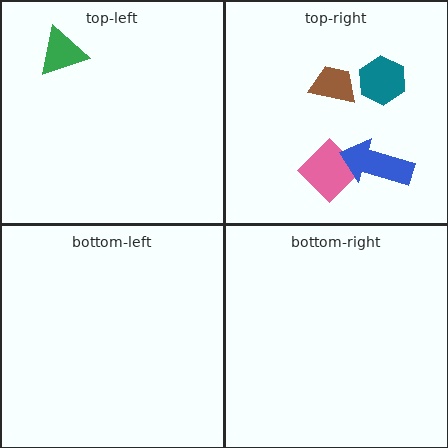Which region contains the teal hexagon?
The top-right region.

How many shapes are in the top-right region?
4.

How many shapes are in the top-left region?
1.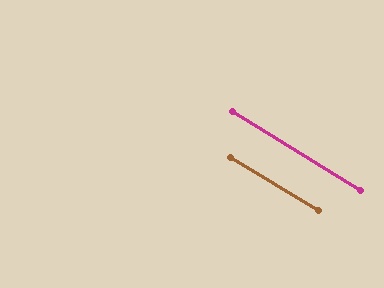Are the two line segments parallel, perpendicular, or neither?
Parallel — their directions differ by only 0.5°.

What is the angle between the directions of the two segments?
Approximately 0 degrees.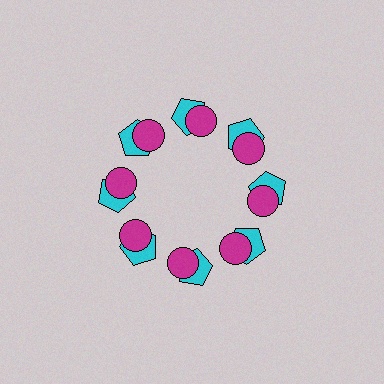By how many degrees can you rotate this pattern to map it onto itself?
The pattern maps onto itself every 45 degrees of rotation.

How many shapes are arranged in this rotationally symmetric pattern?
There are 16 shapes, arranged in 8 groups of 2.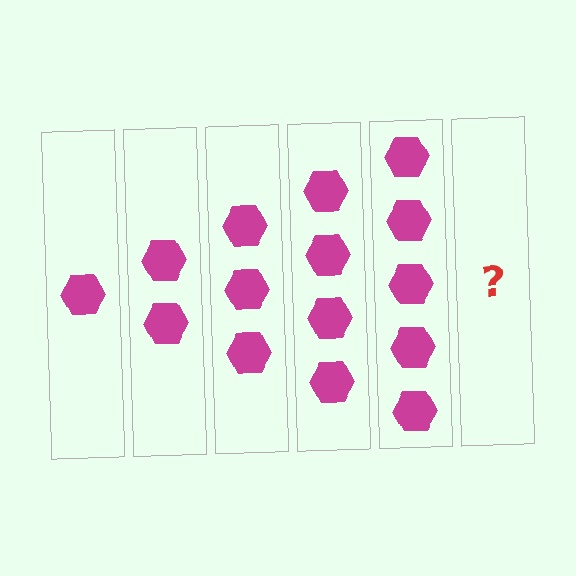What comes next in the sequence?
The next element should be 6 hexagons.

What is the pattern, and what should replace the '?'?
The pattern is that each step adds one more hexagon. The '?' should be 6 hexagons.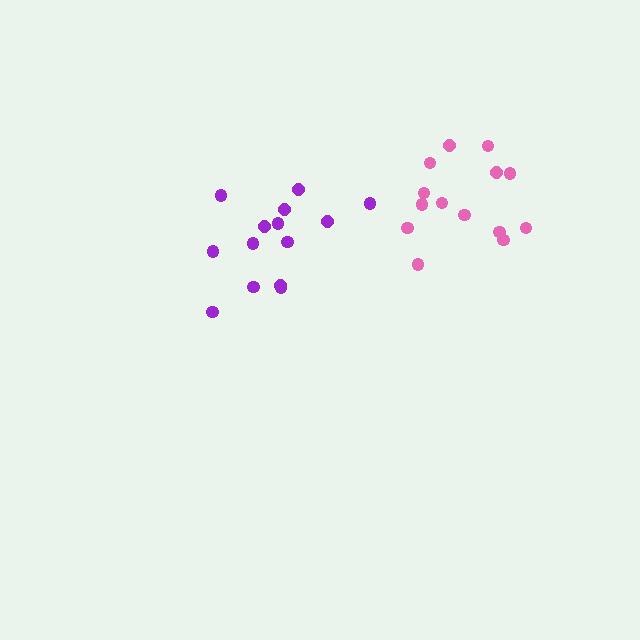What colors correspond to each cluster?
The clusters are colored: purple, pink.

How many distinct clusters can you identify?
There are 2 distinct clusters.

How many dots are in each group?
Group 1: 14 dots, Group 2: 14 dots (28 total).